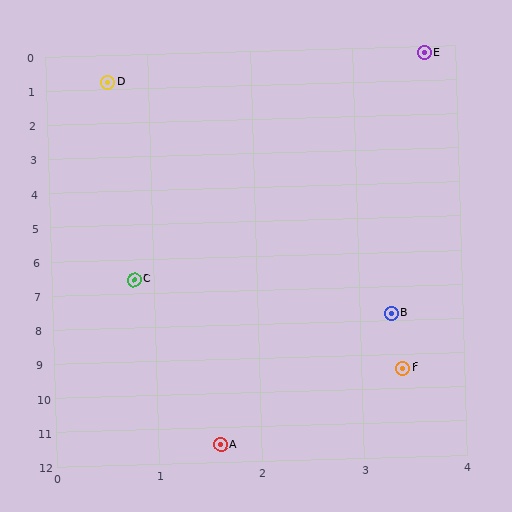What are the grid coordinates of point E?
Point E is at approximately (3.7, 0.2).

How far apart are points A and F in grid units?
Points A and F are about 2.8 grid units apart.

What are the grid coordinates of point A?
Point A is at approximately (1.6, 11.5).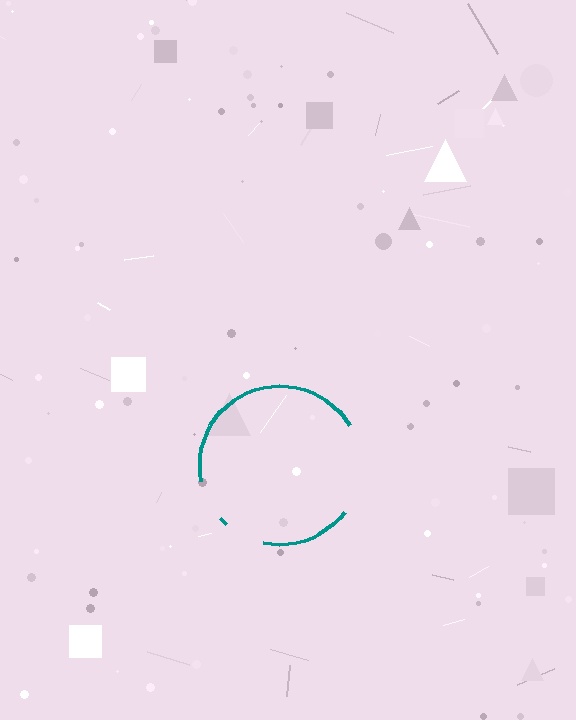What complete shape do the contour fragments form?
The contour fragments form a circle.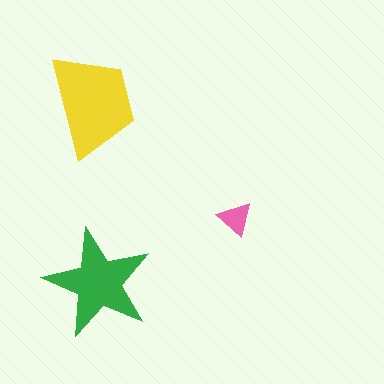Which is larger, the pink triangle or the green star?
The green star.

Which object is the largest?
The yellow trapezoid.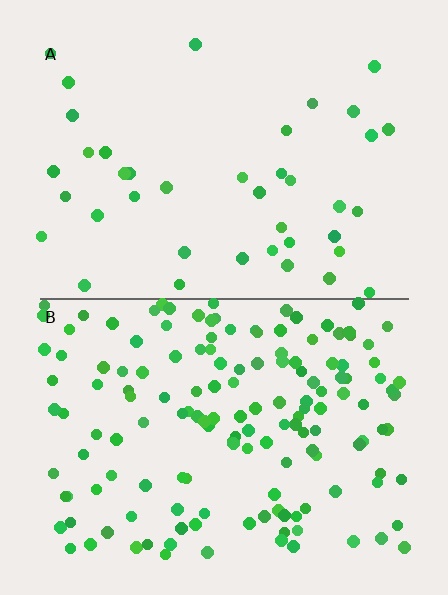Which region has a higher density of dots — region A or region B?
B (the bottom).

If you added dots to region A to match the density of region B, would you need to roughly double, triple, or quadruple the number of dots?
Approximately quadruple.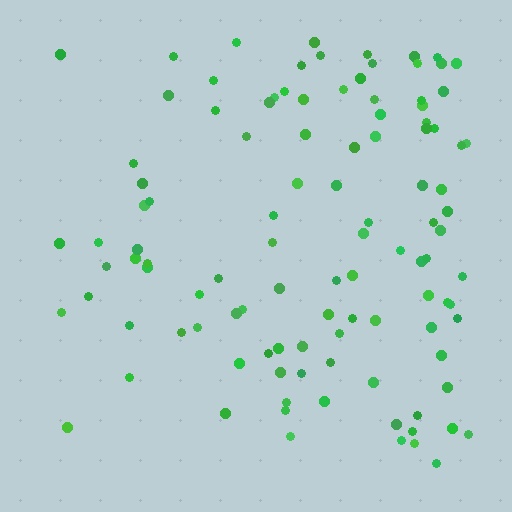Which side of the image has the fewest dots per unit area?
The left.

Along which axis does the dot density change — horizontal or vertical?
Horizontal.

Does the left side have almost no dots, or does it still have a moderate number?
Still a moderate number, just noticeably fewer than the right.